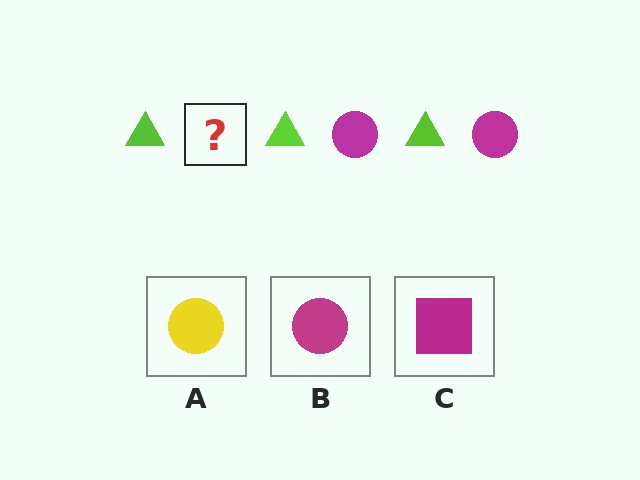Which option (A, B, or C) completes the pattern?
B.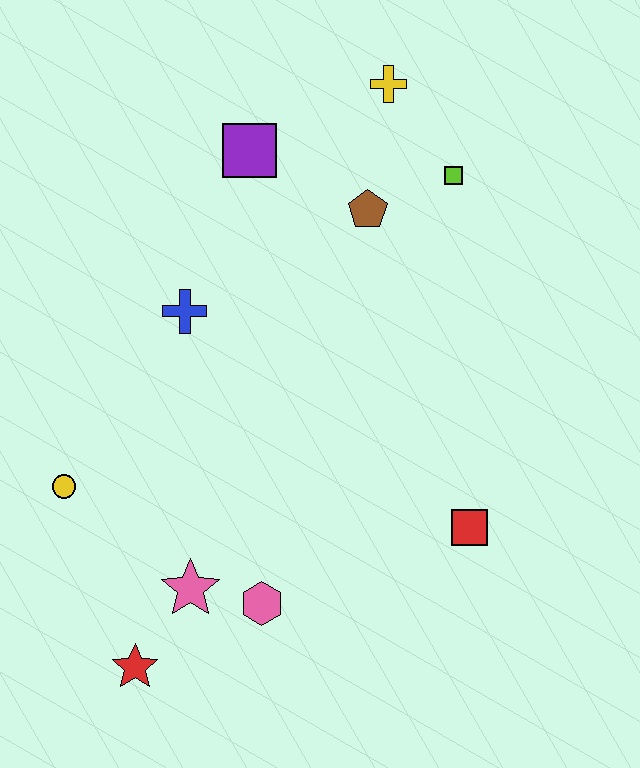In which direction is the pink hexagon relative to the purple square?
The pink hexagon is below the purple square.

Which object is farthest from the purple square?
The red star is farthest from the purple square.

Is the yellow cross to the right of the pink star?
Yes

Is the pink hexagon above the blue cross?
No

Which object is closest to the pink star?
The pink hexagon is closest to the pink star.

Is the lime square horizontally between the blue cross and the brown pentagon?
No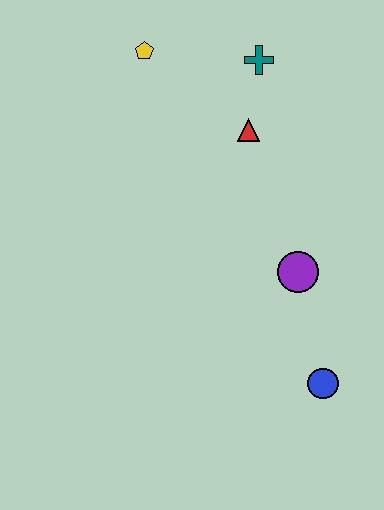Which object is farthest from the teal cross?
The blue circle is farthest from the teal cross.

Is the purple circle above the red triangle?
No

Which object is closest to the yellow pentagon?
The teal cross is closest to the yellow pentagon.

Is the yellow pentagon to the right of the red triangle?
No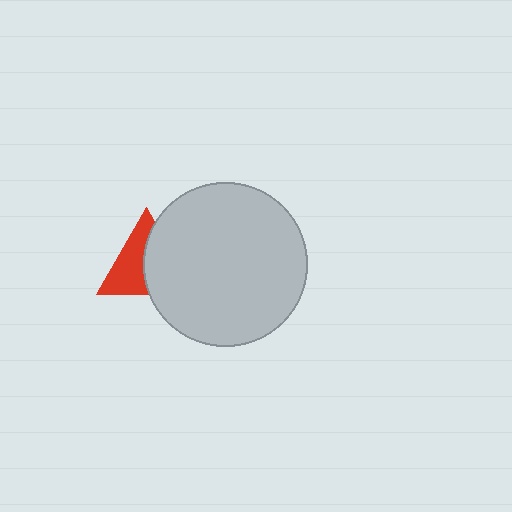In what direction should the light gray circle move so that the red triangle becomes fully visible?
The light gray circle should move right. That is the shortest direction to clear the overlap and leave the red triangle fully visible.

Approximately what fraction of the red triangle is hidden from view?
Roughly 49% of the red triangle is hidden behind the light gray circle.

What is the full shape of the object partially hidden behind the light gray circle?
The partially hidden object is a red triangle.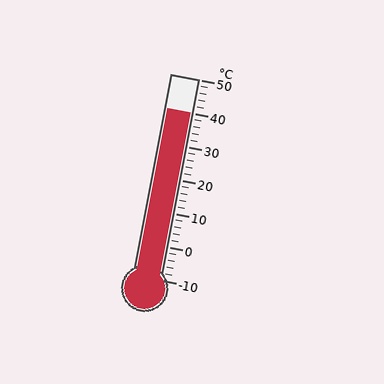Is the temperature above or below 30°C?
The temperature is above 30°C.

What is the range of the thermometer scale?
The thermometer scale ranges from -10°C to 50°C.